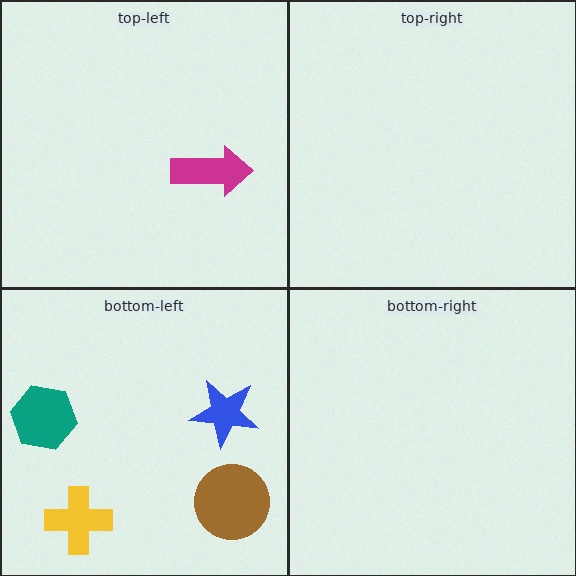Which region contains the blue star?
The bottom-left region.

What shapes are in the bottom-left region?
The yellow cross, the teal hexagon, the brown circle, the blue star.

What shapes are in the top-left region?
The magenta arrow.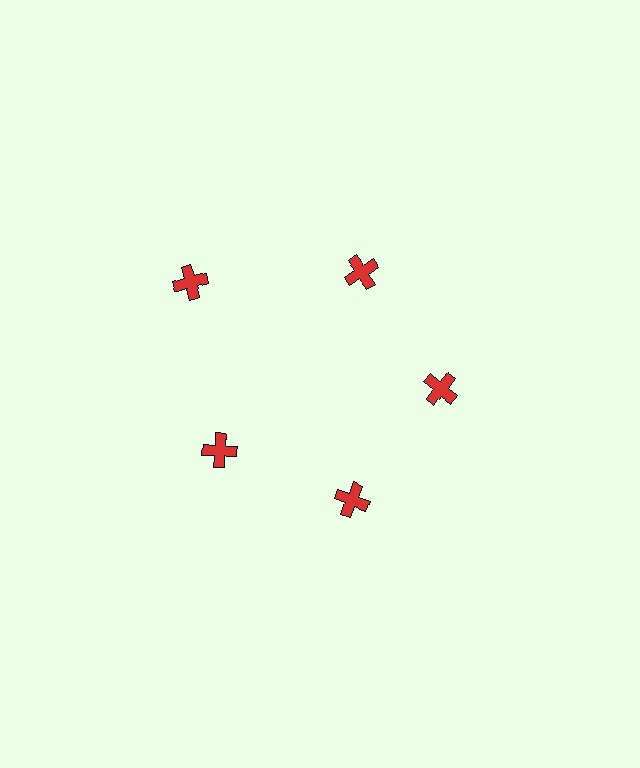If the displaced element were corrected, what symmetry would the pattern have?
It would have 5-fold rotational symmetry — the pattern would map onto itself every 72 degrees.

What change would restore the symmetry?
The symmetry would be restored by moving it inward, back onto the ring so that all 5 crosses sit at equal angles and equal distance from the center.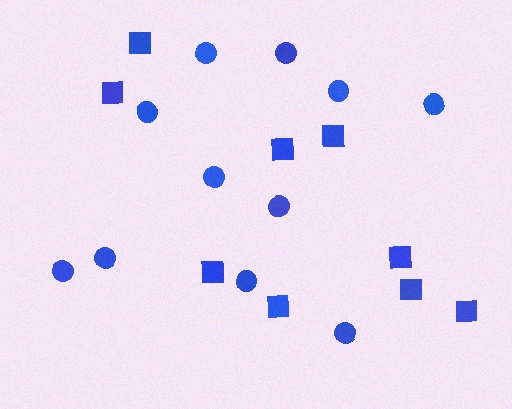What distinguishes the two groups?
There are 2 groups: one group of squares (9) and one group of circles (11).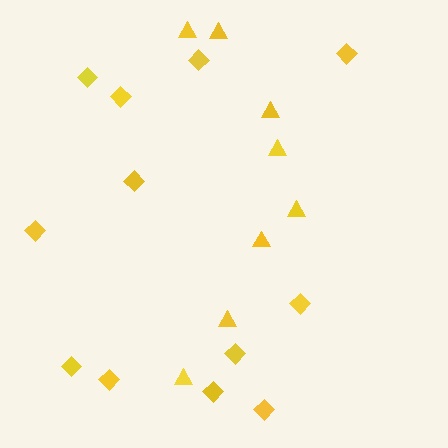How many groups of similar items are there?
There are 2 groups: one group of diamonds (12) and one group of triangles (8).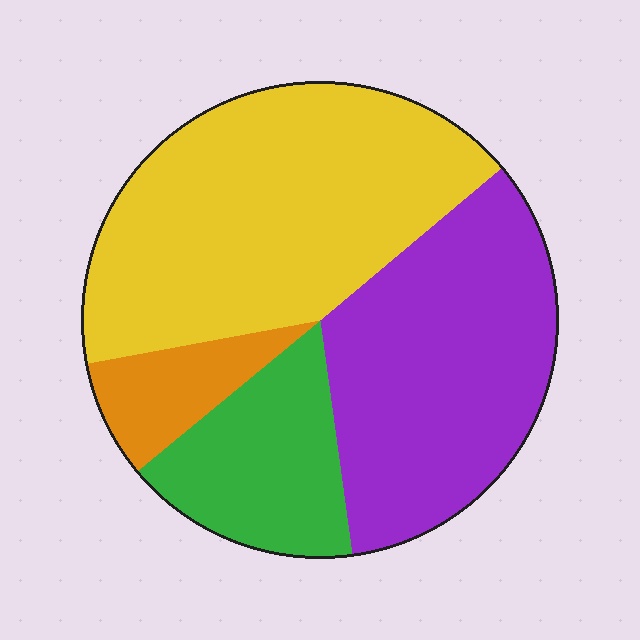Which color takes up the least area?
Orange, at roughly 10%.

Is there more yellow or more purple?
Yellow.